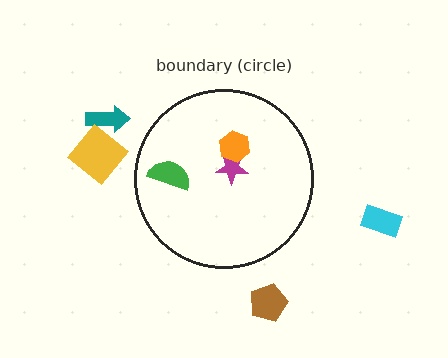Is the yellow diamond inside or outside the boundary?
Outside.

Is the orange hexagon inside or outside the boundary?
Inside.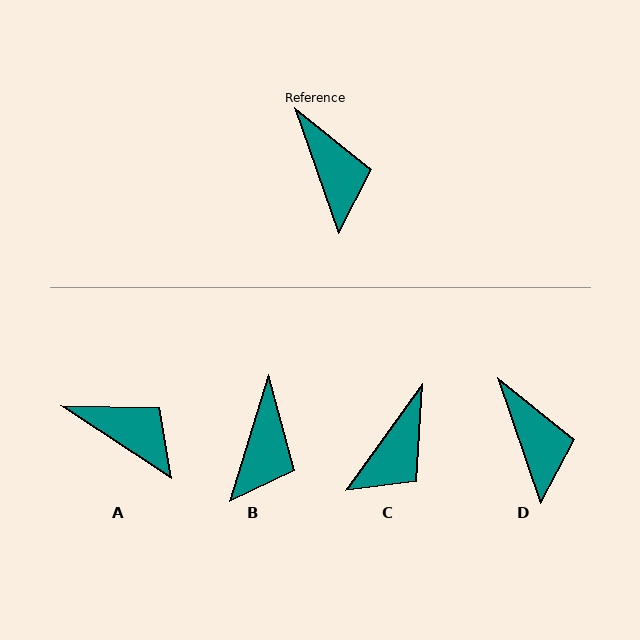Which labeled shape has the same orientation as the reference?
D.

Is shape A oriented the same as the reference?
No, it is off by about 38 degrees.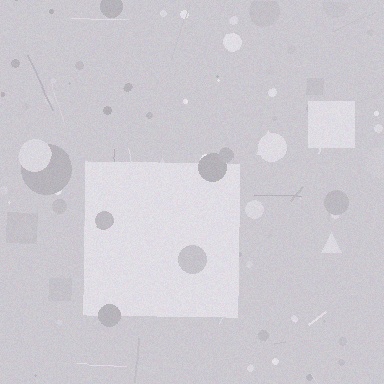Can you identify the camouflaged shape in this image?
The camouflaged shape is a square.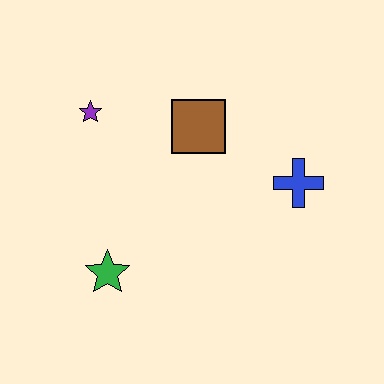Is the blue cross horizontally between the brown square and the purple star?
No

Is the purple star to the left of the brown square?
Yes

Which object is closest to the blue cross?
The brown square is closest to the blue cross.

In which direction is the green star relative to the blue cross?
The green star is to the left of the blue cross.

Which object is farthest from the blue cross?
The purple star is farthest from the blue cross.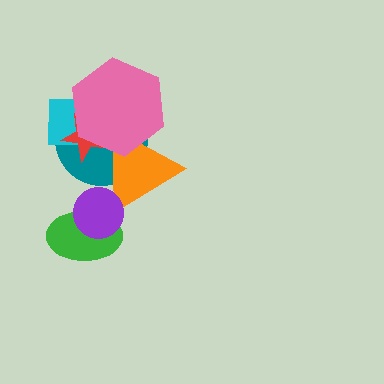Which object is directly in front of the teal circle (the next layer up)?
The cyan square is directly in front of the teal circle.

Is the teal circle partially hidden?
Yes, it is partially covered by another shape.